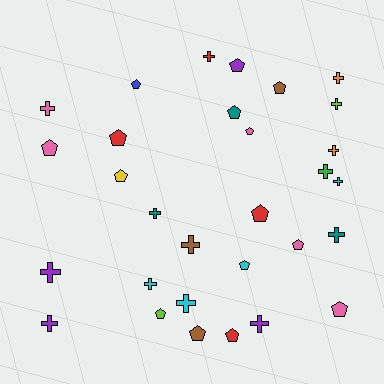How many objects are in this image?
There are 30 objects.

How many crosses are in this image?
There are 15 crosses.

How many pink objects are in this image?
There are 5 pink objects.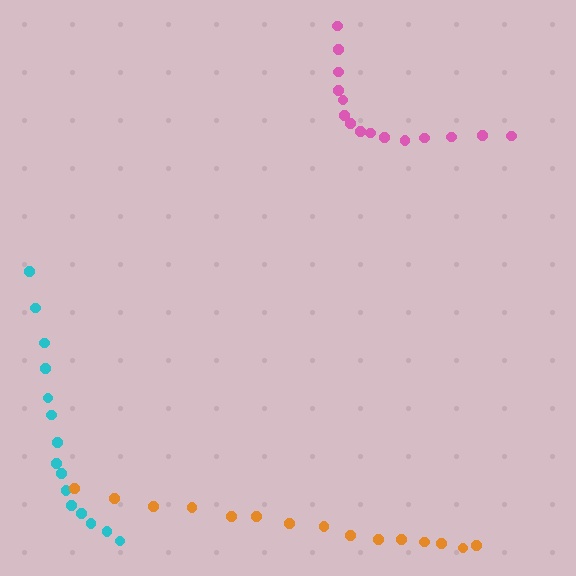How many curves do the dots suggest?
There are 3 distinct paths.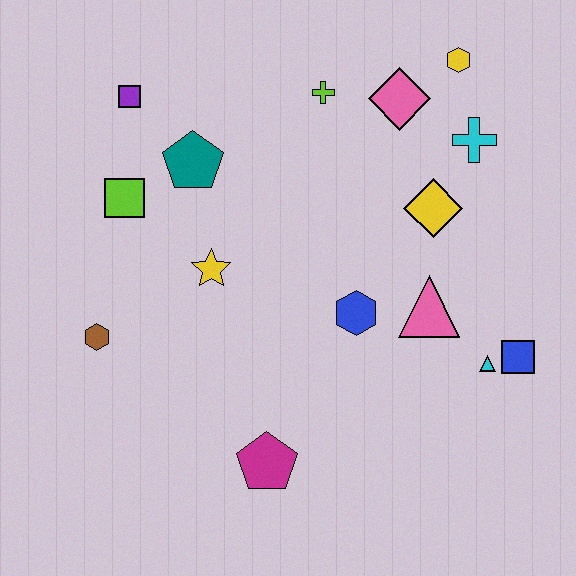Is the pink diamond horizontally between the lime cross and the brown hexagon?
No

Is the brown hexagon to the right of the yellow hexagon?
No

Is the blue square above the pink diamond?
No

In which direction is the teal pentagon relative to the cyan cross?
The teal pentagon is to the left of the cyan cross.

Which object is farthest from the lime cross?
The magenta pentagon is farthest from the lime cross.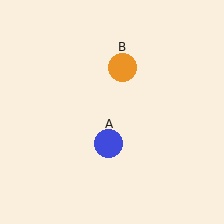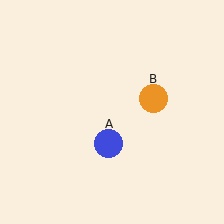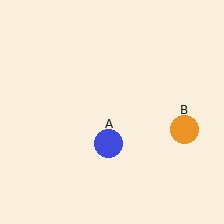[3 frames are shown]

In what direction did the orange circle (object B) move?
The orange circle (object B) moved down and to the right.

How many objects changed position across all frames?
1 object changed position: orange circle (object B).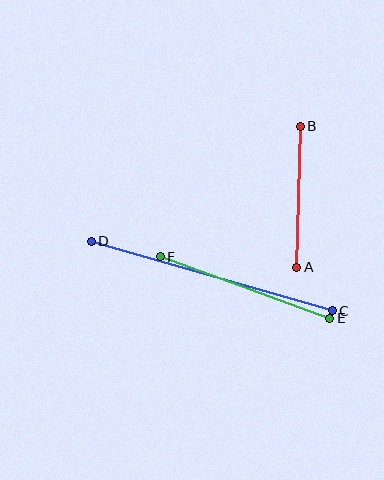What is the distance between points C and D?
The distance is approximately 250 pixels.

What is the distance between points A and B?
The distance is approximately 141 pixels.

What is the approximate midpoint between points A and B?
The midpoint is at approximately (299, 197) pixels.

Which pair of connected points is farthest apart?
Points C and D are farthest apart.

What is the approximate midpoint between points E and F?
The midpoint is at approximately (245, 287) pixels.